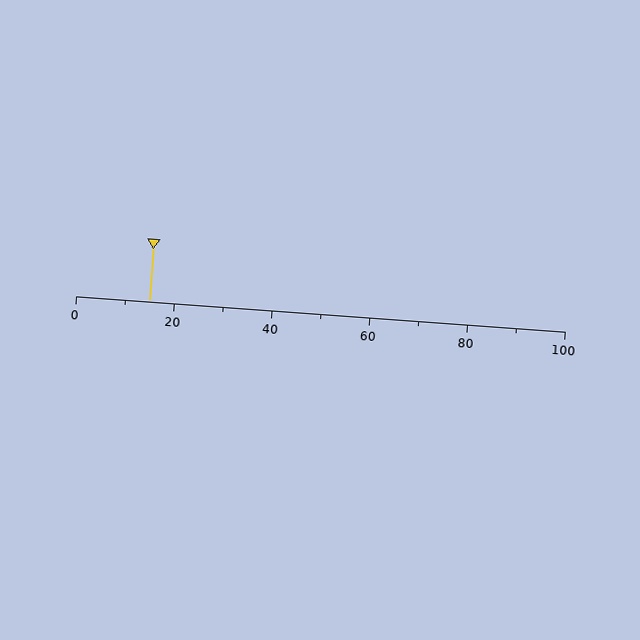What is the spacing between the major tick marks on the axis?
The major ticks are spaced 20 apart.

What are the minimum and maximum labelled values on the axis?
The axis runs from 0 to 100.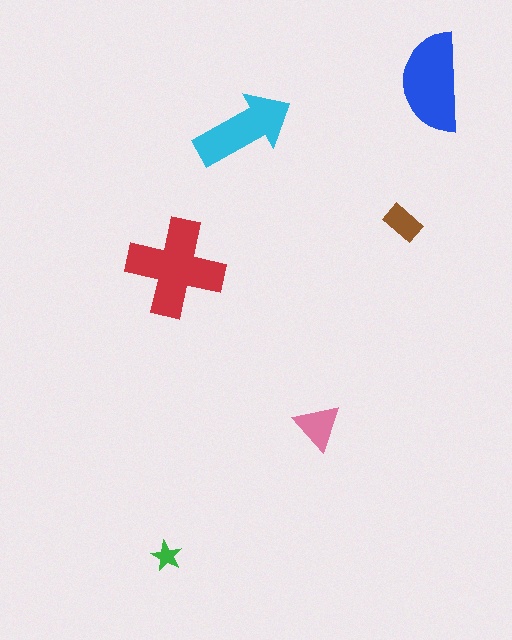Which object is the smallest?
The green star.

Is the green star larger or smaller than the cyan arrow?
Smaller.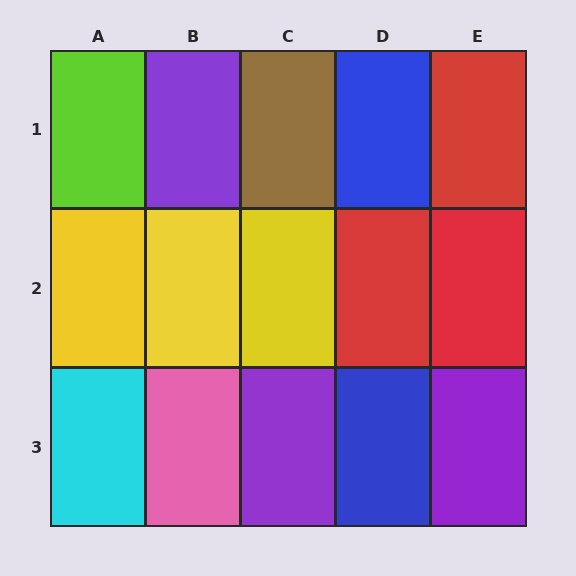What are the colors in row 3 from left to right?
Cyan, pink, purple, blue, purple.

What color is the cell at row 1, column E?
Red.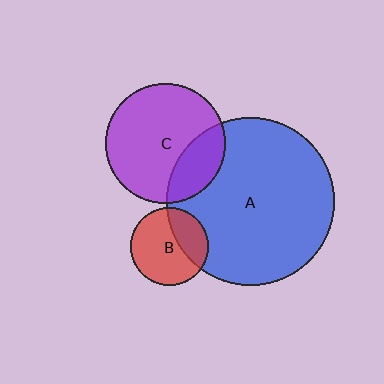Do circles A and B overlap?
Yes.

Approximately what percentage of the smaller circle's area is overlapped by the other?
Approximately 30%.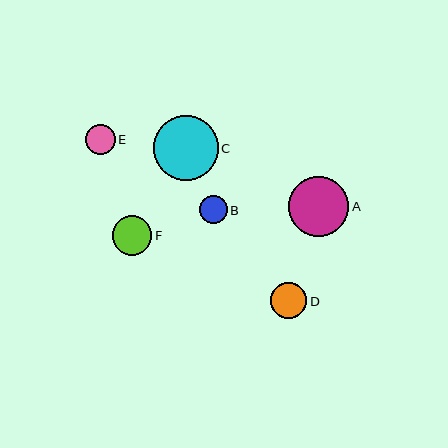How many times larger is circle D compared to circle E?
Circle D is approximately 1.2 times the size of circle E.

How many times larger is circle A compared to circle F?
Circle A is approximately 1.5 times the size of circle F.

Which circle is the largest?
Circle C is the largest with a size of approximately 65 pixels.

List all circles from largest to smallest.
From largest to smallest: C, A, F, D, E, B.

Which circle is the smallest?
Circle B is the smallest with a size of approximately 28 pixels.